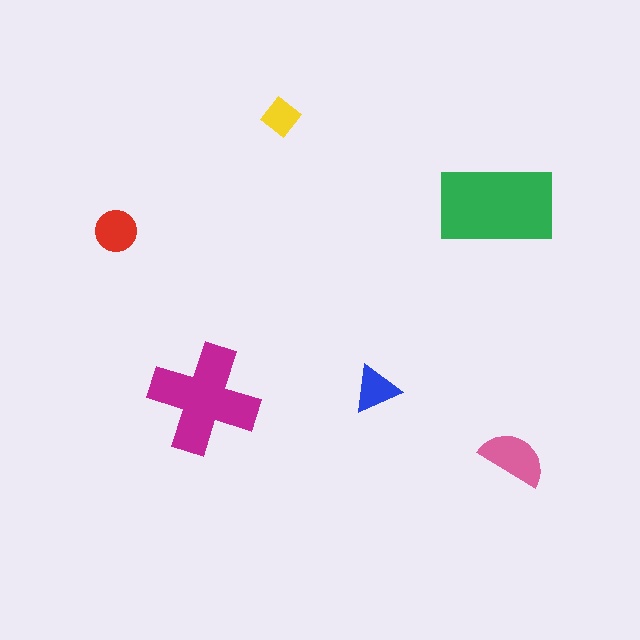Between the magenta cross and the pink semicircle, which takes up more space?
The magenta cross.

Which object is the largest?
The green rectangle.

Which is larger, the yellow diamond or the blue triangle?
The blue triangle.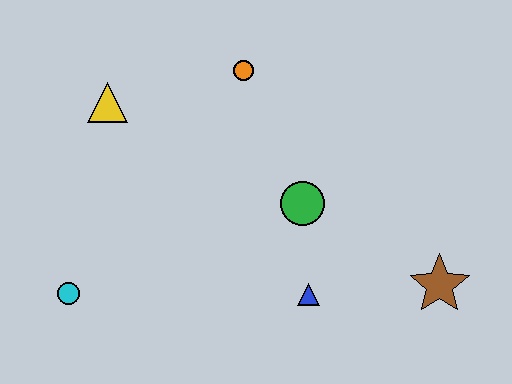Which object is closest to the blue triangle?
The green circle is closest to the blue triangle.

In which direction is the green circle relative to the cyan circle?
The green circle is to the right of the cyan circle.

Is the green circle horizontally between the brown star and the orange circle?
Yes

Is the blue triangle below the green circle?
Yes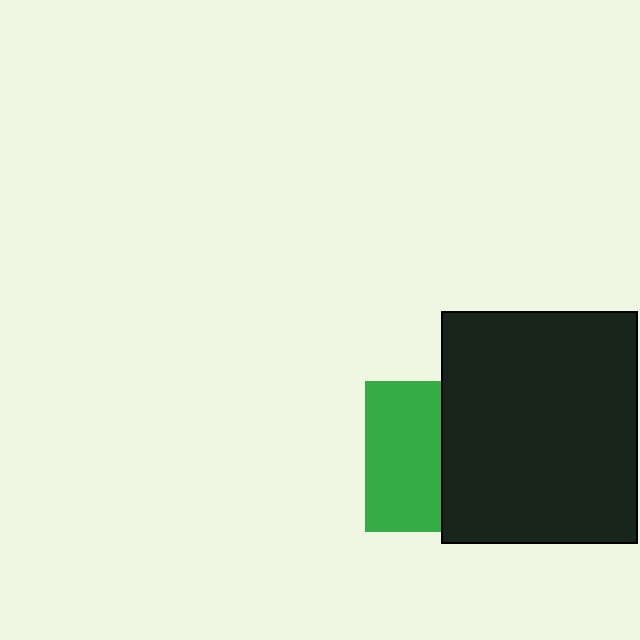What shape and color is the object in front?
The object in front is a black rectangle.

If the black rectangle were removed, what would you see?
You would see the complete green square.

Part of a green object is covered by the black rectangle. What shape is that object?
It is a square.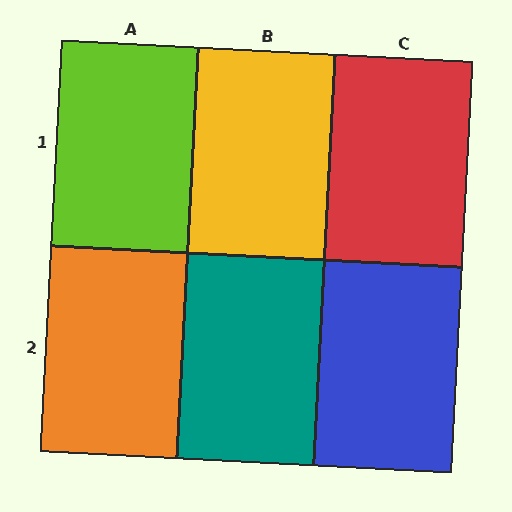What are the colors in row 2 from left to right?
Orange, teal, blue.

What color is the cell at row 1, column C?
Red.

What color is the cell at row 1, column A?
Lime.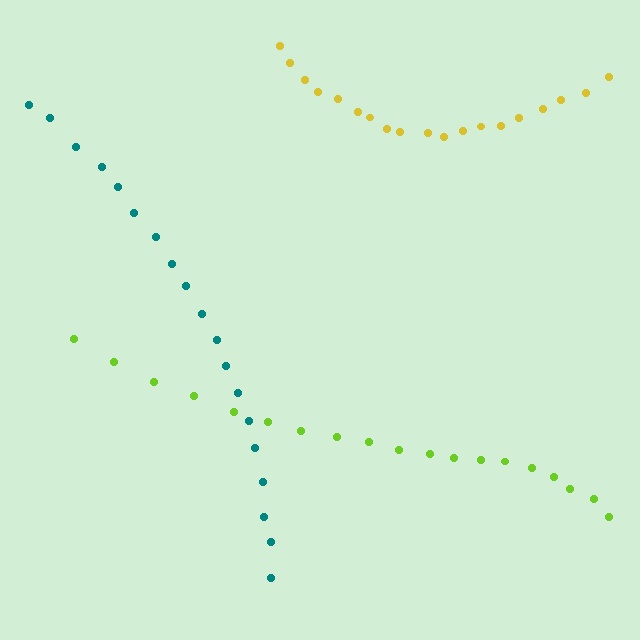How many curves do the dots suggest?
There are 3 distinct paths.